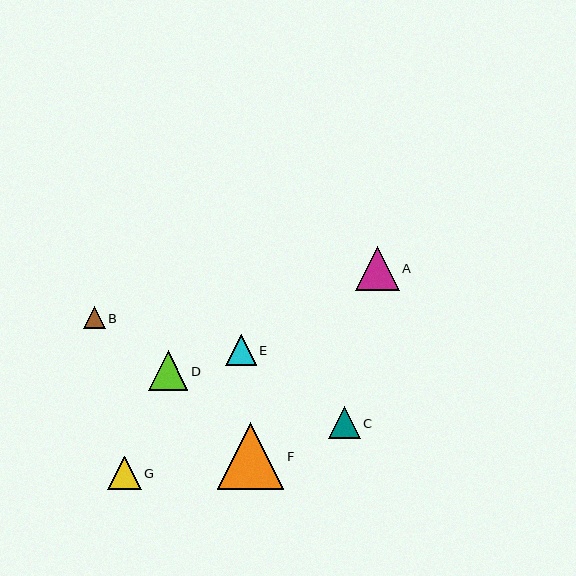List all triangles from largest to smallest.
From largest to smallest: F, A, D, G, C, E, B.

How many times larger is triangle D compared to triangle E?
Triangle D is approximately 1.3 times the size of triangle E.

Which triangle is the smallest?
Triangle B is the smallest with a size of approximately 21 pixels.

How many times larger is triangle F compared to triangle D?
Triangle F is approximately 1.7 times the size of triangle D.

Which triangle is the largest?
Triangle F is the largest with a size of approximately 67 pixels.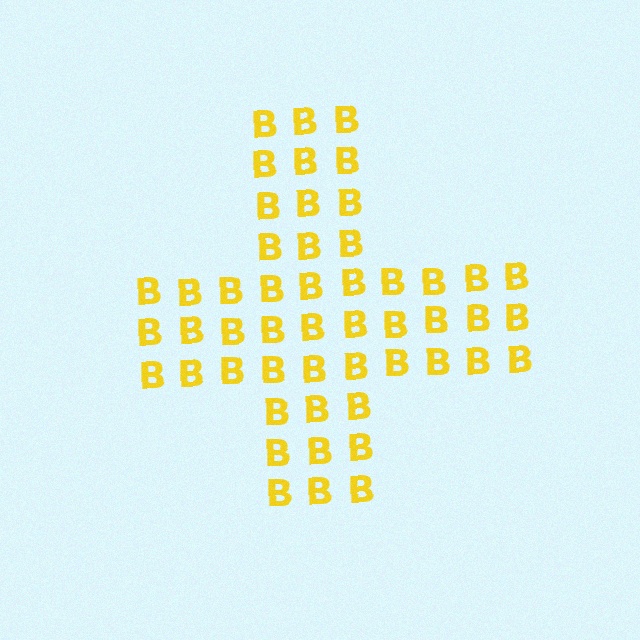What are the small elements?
The small elements are letter B's.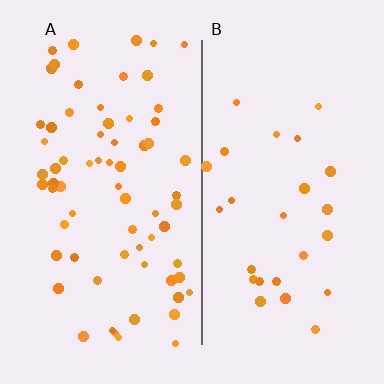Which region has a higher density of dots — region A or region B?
A (the left).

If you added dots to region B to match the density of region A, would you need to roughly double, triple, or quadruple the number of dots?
Approximately triple.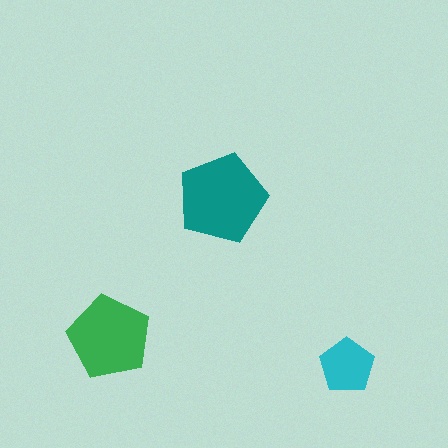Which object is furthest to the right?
The cyan pentagon is rightmost.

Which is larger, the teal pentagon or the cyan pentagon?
The teal one.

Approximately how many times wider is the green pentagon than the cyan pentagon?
About 1.5 times wider.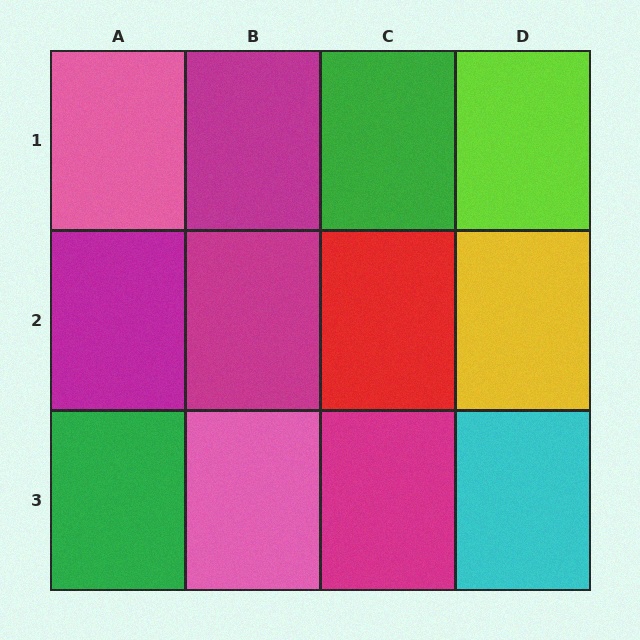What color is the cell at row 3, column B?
Pink.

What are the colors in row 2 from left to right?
Magenta, magenta, red, yellow.